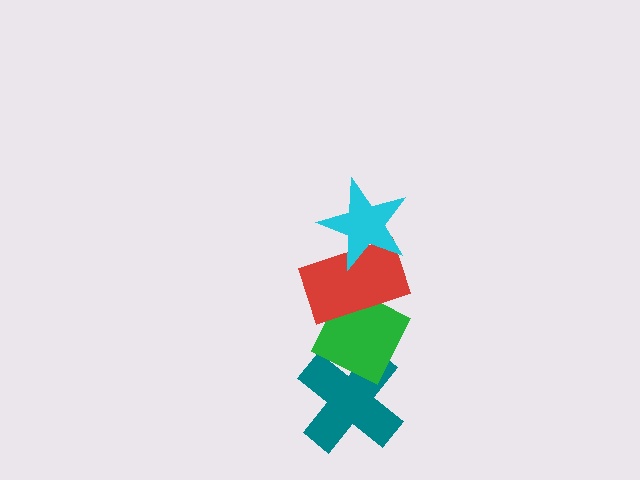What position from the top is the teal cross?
The teal cross is 4th from the top.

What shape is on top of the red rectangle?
The cyan star is on top of the red rectangle.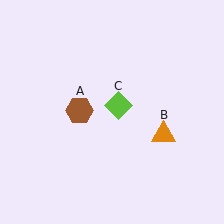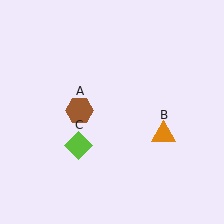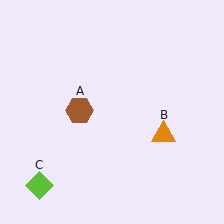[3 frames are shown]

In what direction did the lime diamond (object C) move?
The lime diamond (object C) moved down and to the left.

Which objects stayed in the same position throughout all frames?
Brown hexagon (object A) and orange triangle (object B) remained stationary.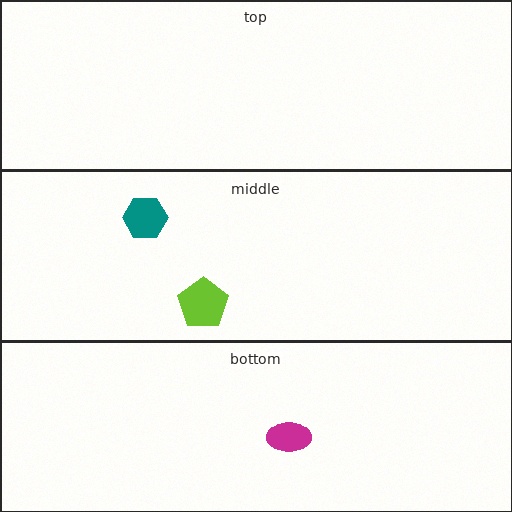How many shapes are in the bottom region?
1.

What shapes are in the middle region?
The lime pentagon, the teal hexagon.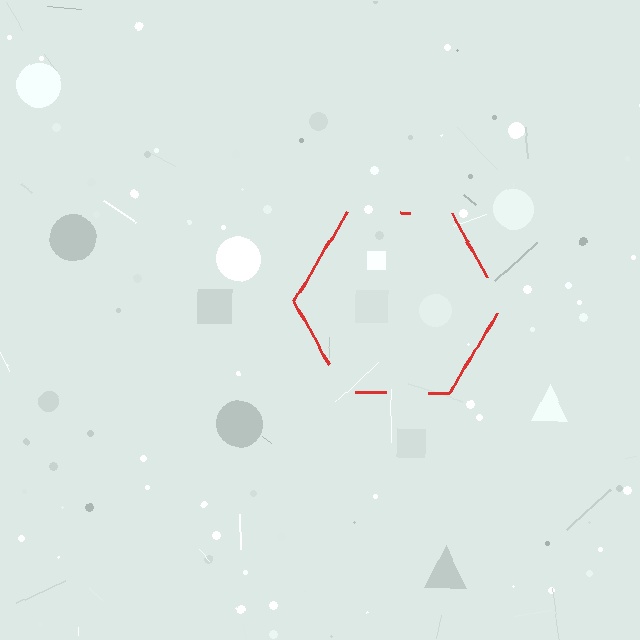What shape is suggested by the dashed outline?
The dashed outline suggests a hexagon.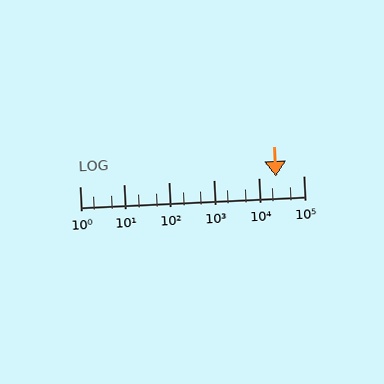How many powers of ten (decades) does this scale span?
The scale spans 5 decades, from 1 to 100000.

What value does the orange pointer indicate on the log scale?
The pointer indicates approximately 24000.